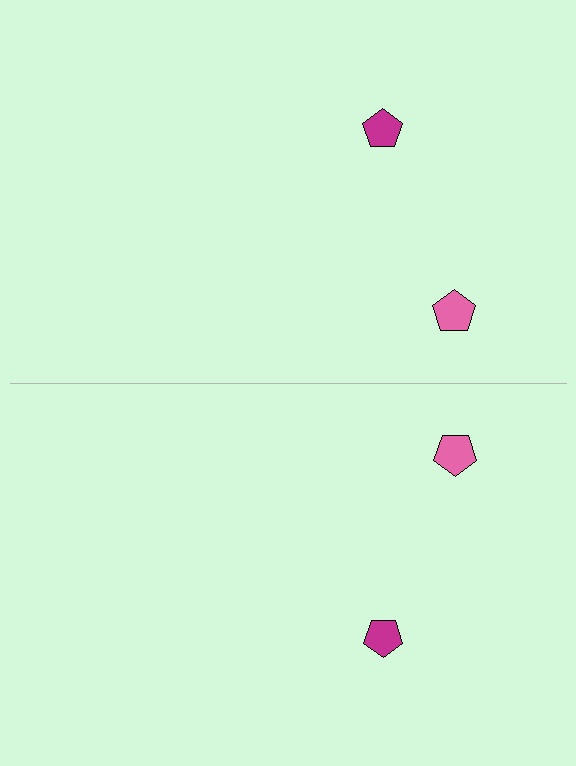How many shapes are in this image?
There are 4 shapes in this image.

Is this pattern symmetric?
Yes, this pattern has bilateral (reflection) symmetry.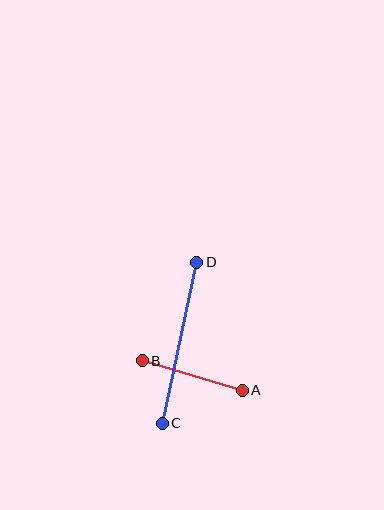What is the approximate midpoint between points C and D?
The midpoint is at approximately (180, 343) pixels.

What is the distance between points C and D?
The distance is approximately 165 pixels.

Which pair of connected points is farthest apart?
Points C and D are farthest apart.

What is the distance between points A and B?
The distance is approximately 104 pixels.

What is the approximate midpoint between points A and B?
The midpoint is at approximately (192, 375) pixels.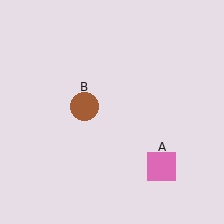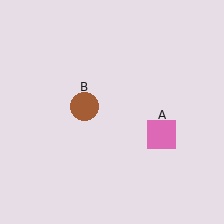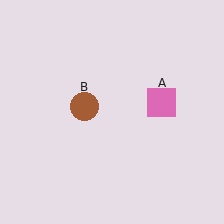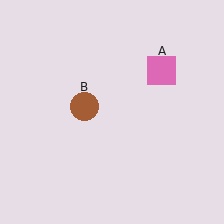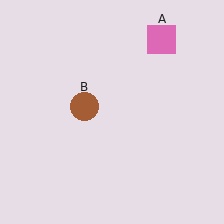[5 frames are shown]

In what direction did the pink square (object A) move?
The pink square (object A) moved up.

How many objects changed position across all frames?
1 object changed position: pink square (object A).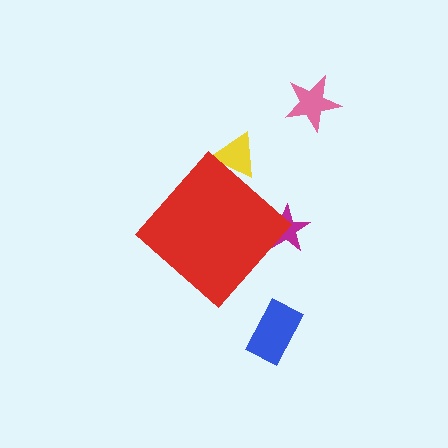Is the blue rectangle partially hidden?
No, the blue rectangle is fully visible.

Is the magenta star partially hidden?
Yes, the magenta star is partially hidden behind the red diamond.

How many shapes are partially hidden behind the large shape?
2 shapes are partially hidden.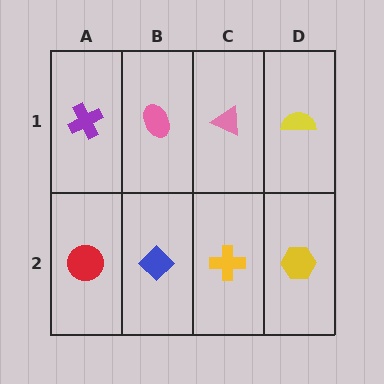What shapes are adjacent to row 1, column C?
A yellow cross (row 2, column C), a pink ellipse (row 1, column B), a yellow semicircle (row 1, column D).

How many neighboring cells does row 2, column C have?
3.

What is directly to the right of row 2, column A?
A blue diamond.